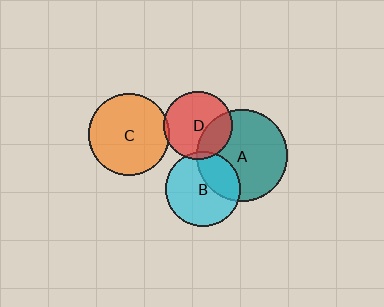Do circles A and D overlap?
Yes.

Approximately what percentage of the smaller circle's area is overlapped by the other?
Approximately 30%.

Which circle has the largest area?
Circle A (teal).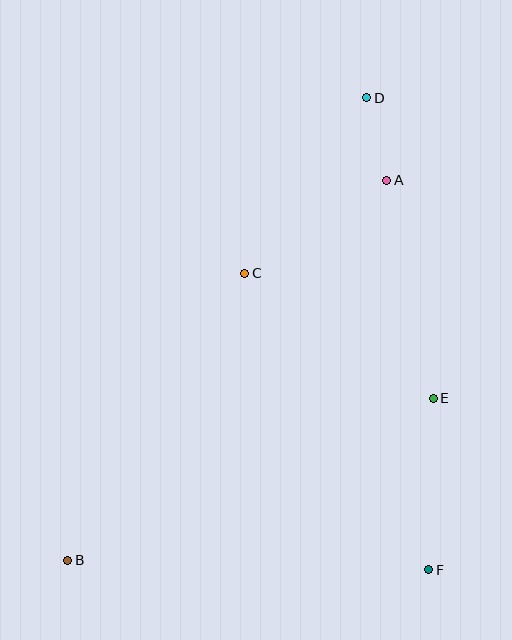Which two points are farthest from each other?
Points B and D are farthest from each other.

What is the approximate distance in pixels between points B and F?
The distance between B and F is approximately 361 pixels.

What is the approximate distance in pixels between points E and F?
The distance between E and F is approximately 172 pixels.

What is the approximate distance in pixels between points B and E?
The distance between B and E is approximately 399 pixels.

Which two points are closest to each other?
Points A and D are closest to each other.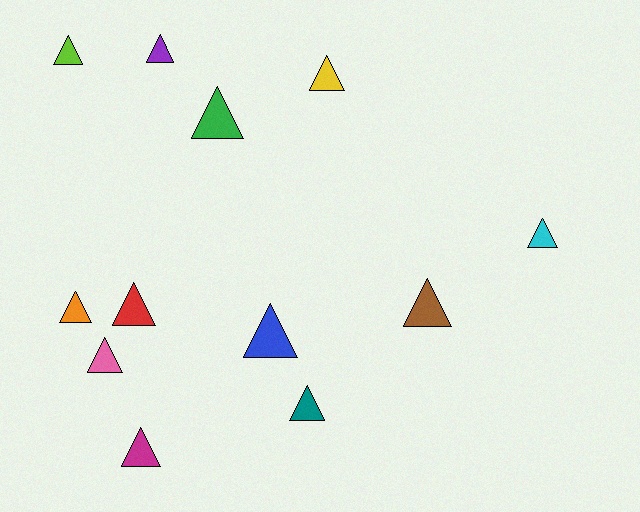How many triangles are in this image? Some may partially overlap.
There are 12 triangles.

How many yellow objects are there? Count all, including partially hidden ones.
There is 1 yellow object.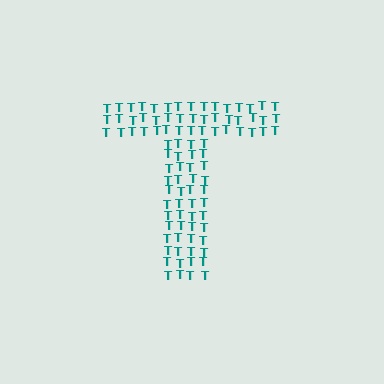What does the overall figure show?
The overall figure shows the letter T.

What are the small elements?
The small elements are letter T's.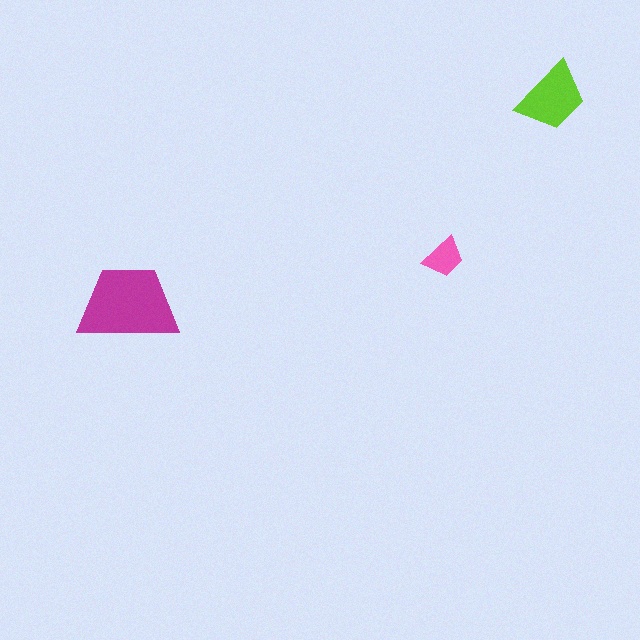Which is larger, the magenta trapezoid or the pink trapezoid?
The magenta one.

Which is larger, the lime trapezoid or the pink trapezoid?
The lime one.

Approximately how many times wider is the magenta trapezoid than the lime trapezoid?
About 1.5 times wider.